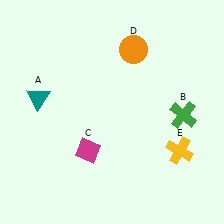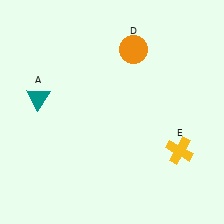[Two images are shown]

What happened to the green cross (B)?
The green cross (B) was removed in Image 2. It was in the bottom-right area of Image 1.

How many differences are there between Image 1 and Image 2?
There are 2 differences between the two images.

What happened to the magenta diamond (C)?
The magenta diamond (C) was removed in Image 2. It was in the bottom-left area of Image 1.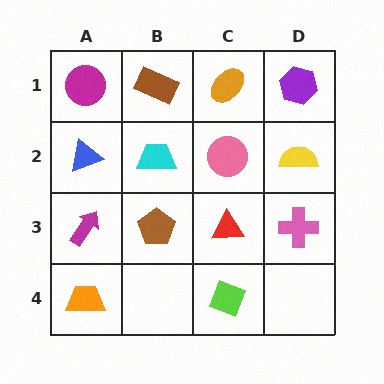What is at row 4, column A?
An orange trapezoid.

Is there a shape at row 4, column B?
No, that cell is empty.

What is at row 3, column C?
A red triangle.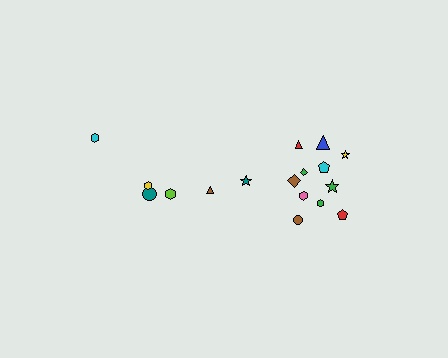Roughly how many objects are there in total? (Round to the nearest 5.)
Roughly 15 objects in total.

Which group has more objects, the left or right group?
The right group.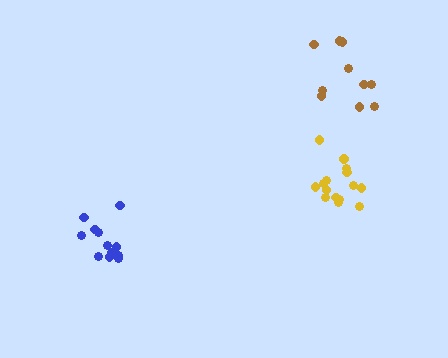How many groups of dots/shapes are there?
There are 3 groups.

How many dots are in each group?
Group 1: 12 dots, Group 2: 15 dots, Group 3: 10 dots (37 total).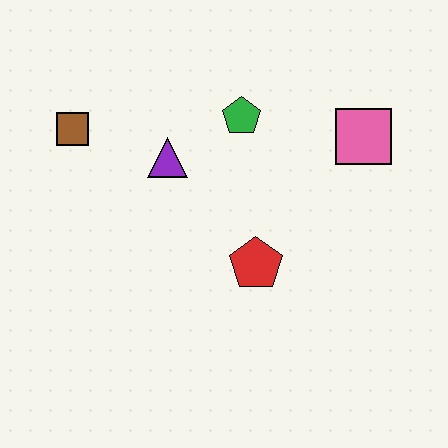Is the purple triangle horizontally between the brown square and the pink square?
Yes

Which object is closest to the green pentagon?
The purple triangle is closest to the green pentagon.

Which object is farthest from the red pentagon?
The brown square is farthest from the red pentagon.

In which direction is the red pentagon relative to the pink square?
The red pentagon is below the pink square.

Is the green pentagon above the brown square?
Yes